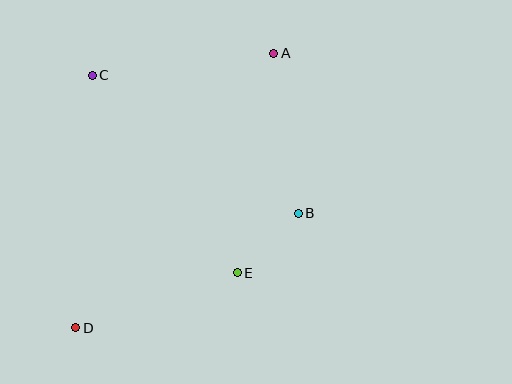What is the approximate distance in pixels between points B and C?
The distance between B and C is approximately 248 pixels.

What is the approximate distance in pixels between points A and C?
The distance between A and C is approximately 183 pixels.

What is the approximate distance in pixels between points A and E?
The distance between A and E is approximately 222 pixels.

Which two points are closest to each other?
Points B and E are closest to each other.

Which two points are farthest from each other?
Points A and D are farthest from each other.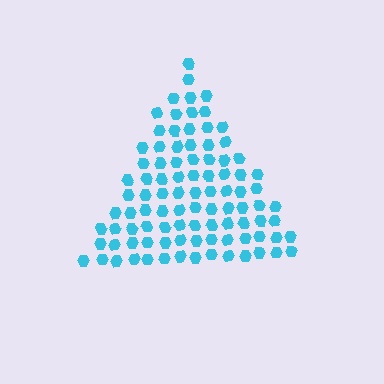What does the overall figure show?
The overall figure shows a triangle.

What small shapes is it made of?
It is made of small hexagons.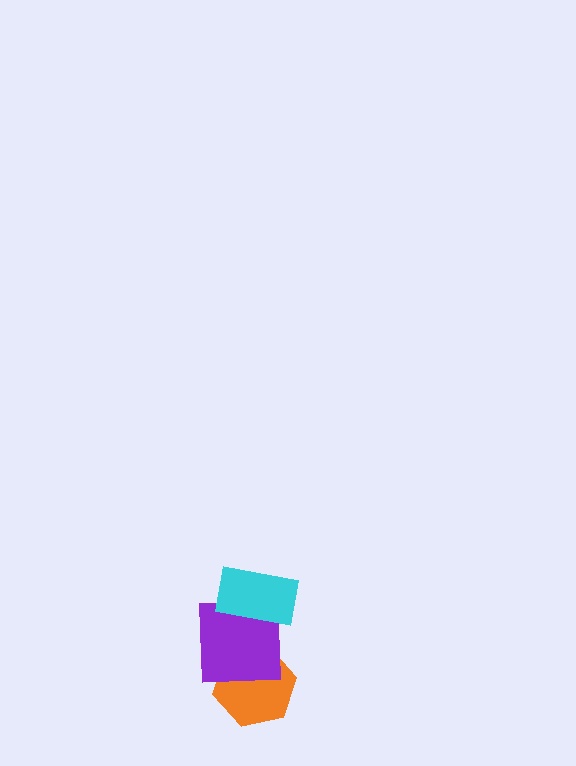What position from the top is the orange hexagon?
The orange hexagon is 3rd from the top.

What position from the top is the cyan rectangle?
The cyan rectangle is 1st from the top.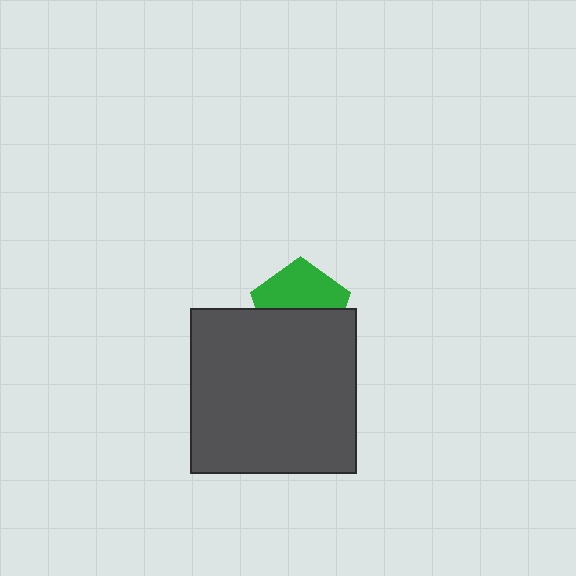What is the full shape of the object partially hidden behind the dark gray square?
The partially hidden object is a green pentagon.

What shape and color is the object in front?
The object in front is a dark gray square.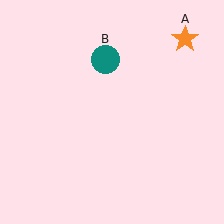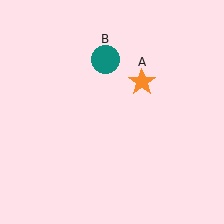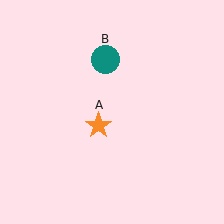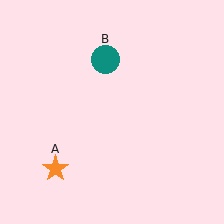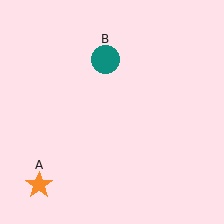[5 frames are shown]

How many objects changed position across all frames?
1 object changed position: orange star (object A).